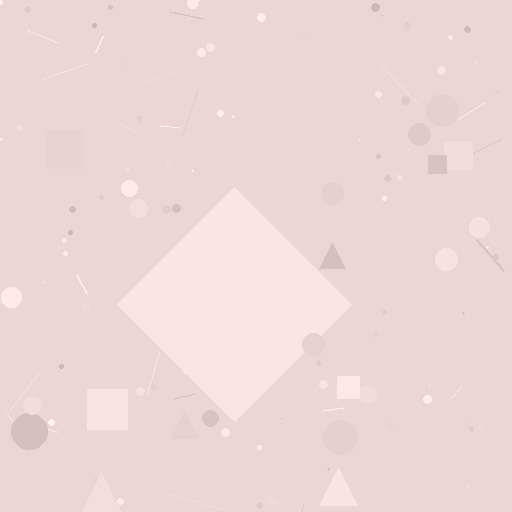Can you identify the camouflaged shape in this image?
The camouflaged shape is a diamond.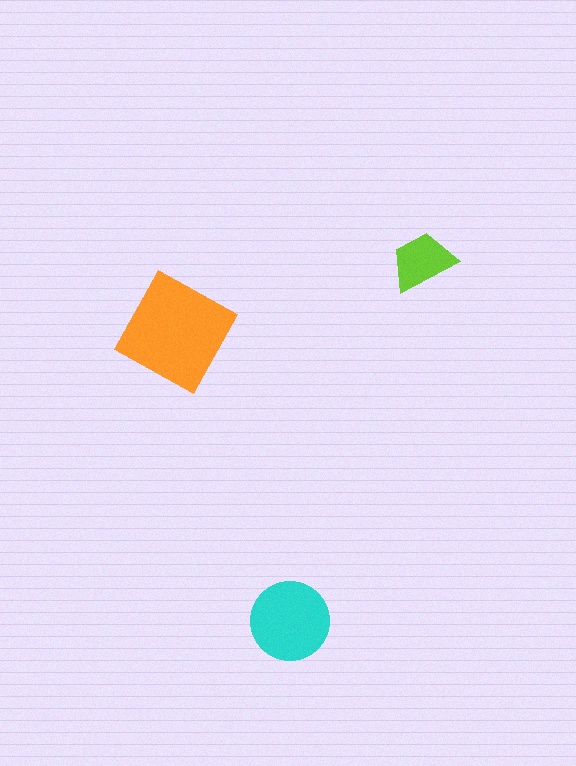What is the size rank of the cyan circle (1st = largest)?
2nd.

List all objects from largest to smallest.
The orange diamond, the cyan circle, the lime trapezoid.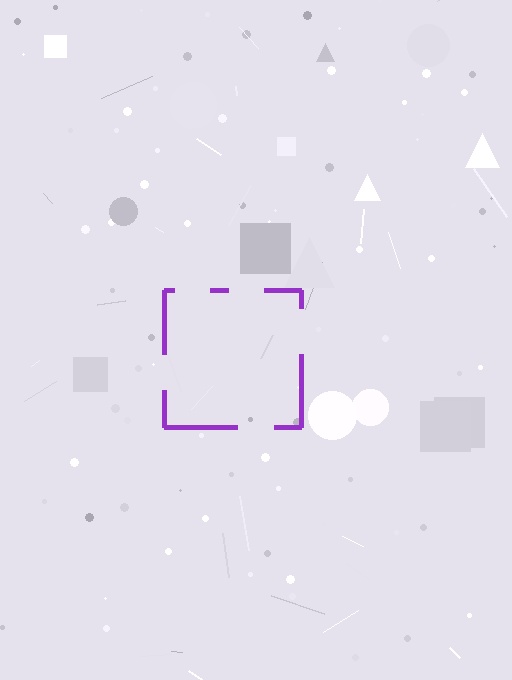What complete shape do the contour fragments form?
The contour fragments form a square.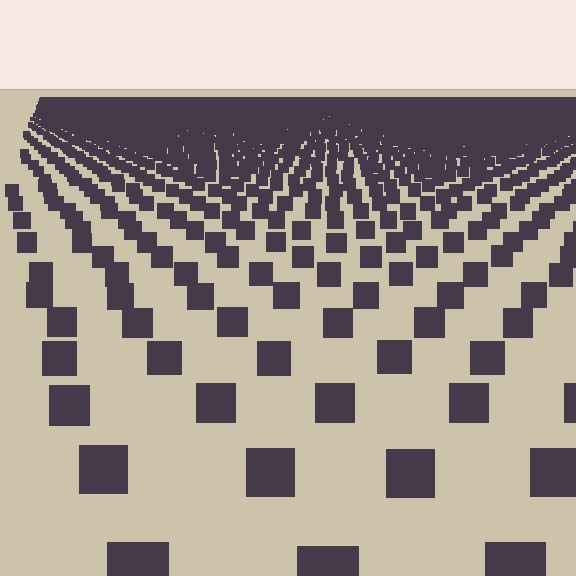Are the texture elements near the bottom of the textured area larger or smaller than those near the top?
Larger. Near the bottom, elements are closer to the viewer and appear at a bigger on-screen size.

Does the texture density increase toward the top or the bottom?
Density increases toward the top.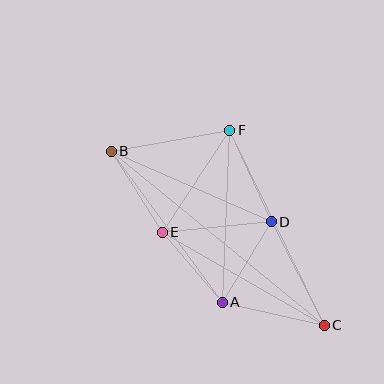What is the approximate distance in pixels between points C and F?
The distance between C and F is approximately 216 pixels.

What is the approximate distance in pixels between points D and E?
The distance between D and E is approximately 110 pixels.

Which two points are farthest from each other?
Points B and C are farthest from each other.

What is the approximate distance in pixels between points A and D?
The distance between A and D is approximately 95 pixels.